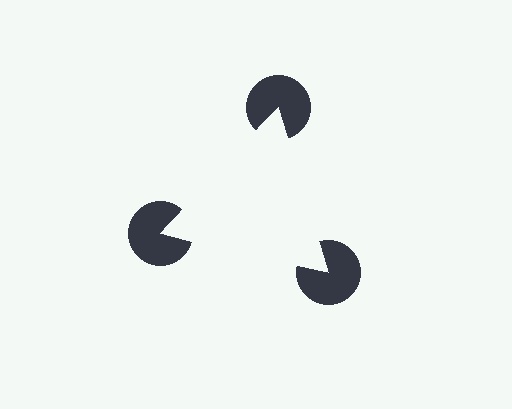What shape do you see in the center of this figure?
An illusory triangle — its edges are inferred from the aligned wedge cuts in the pac-man discs, not physically drawn.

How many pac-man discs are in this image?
There are 3 — one at each vertex of the illusory triangle.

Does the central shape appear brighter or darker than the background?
It typically appears slightly brighter than the background, even though no actual brightness change is drawn.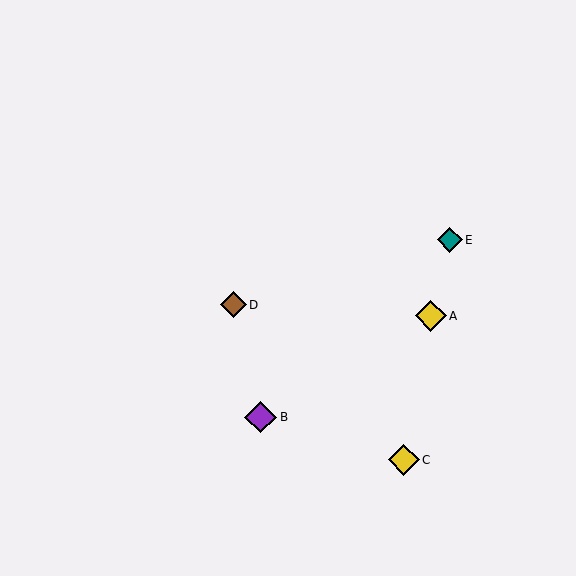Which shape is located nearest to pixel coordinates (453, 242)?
The teal diamond (labeled E) at (450, 240) is nearest to that location.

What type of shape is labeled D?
Shape D is a brown diamond.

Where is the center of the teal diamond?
The center of the teal diamond is at (450, 240).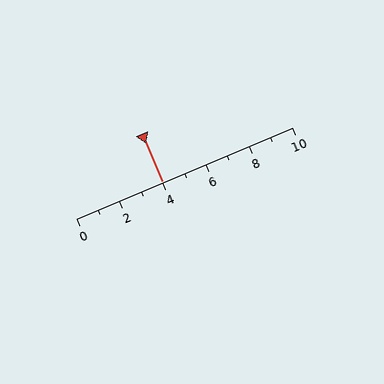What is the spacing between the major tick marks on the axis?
The major ticks are spaced 2 apart.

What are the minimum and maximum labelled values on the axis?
The axis runs from 0 to 10.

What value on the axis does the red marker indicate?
The marker indicates approximately 4.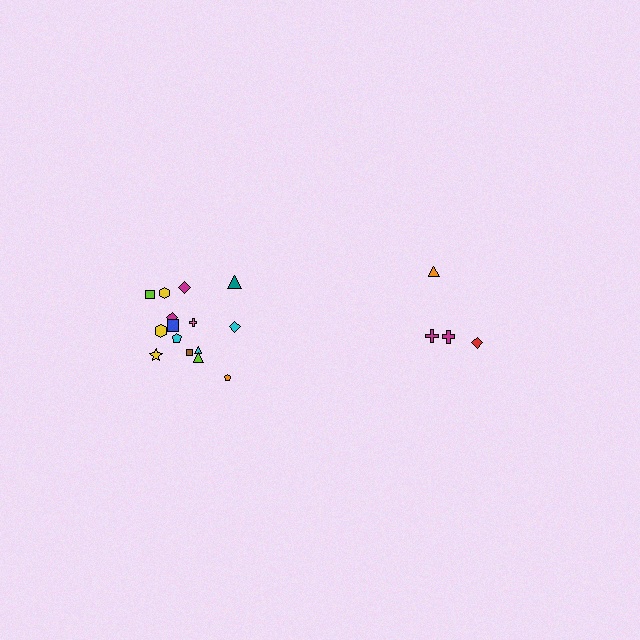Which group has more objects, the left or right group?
The left group.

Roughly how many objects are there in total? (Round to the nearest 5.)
Roughly 20 objects in total.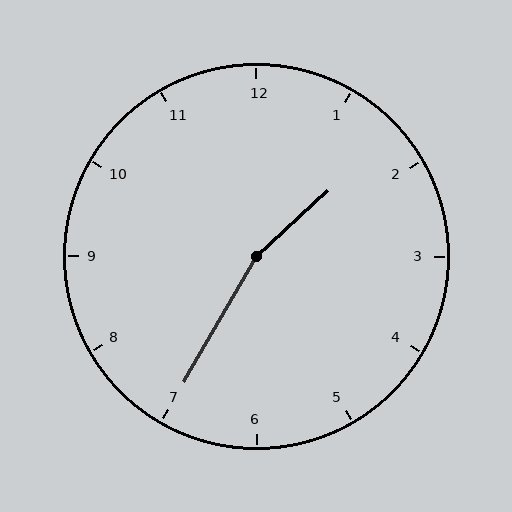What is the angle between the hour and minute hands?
Approximately 162 degrees.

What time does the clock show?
1:35.